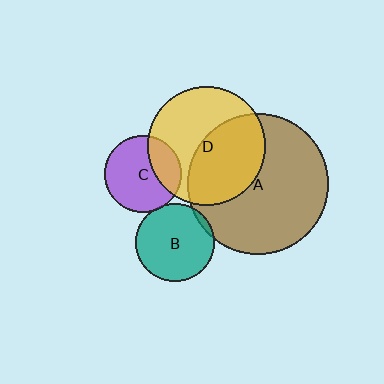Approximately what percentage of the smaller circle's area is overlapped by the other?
Approximately 45%.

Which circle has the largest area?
Circle A (brown).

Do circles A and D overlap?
Yes.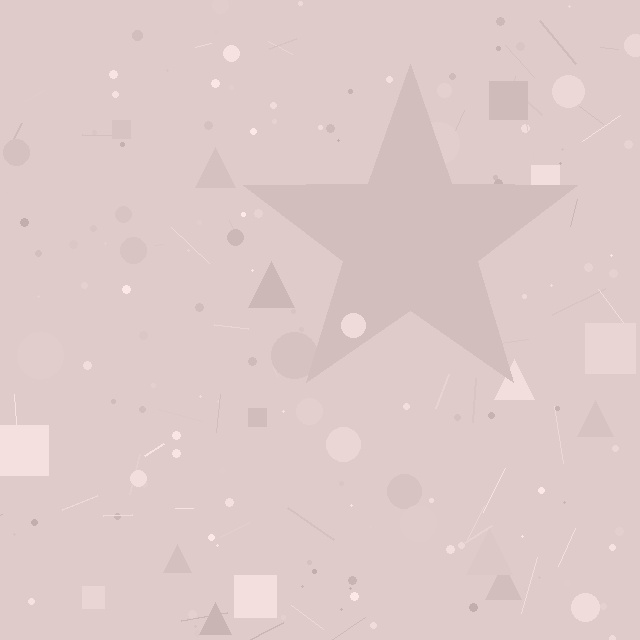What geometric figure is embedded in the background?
A star is embedded in the background.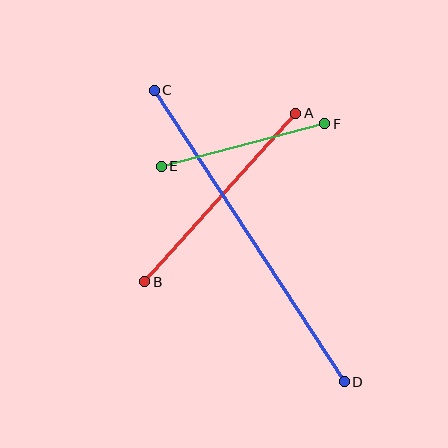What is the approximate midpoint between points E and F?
The midpoint is at approximately (243, 145) pixels.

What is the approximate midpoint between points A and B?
The midpoint is at approximately (220, 197) pixels.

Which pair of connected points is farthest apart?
Points C and D are farthest apart.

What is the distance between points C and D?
The distance is approximately 348 pixels.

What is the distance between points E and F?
The distance is approximately 169 pixels.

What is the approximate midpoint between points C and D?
The midpoint is at approximately (249, 236) pixels.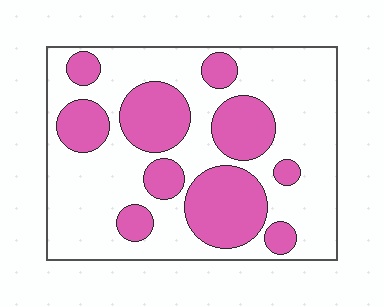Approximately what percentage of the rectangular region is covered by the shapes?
Approximately 35%.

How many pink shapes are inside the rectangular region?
10.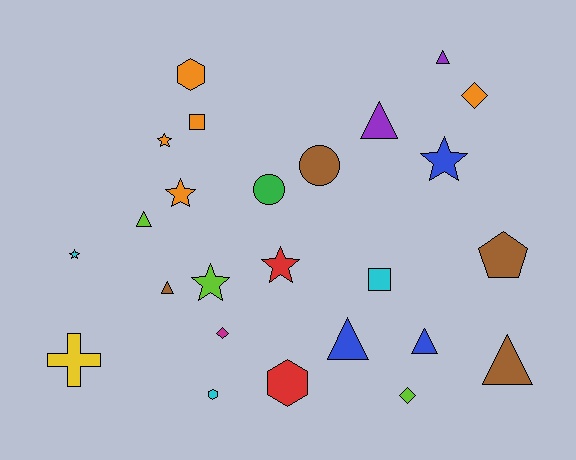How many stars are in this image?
There are 6 stars.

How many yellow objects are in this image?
There is 1 yellow object.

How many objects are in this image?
There are 25 objects.